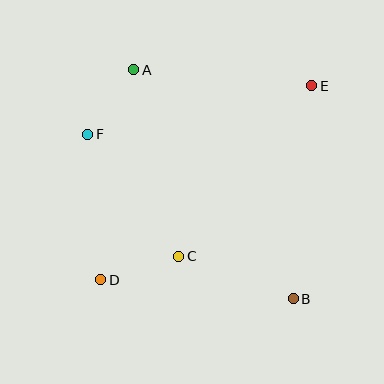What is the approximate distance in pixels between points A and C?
The distance between A and C is approximately 192 pixels.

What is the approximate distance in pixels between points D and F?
The distance between D and F is approximately 146 pixels.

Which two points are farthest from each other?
Points D and E are farthest from each other.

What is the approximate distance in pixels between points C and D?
The distance between C and D is approximately 82 pixels.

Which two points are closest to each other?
Points A and F are closest to each other.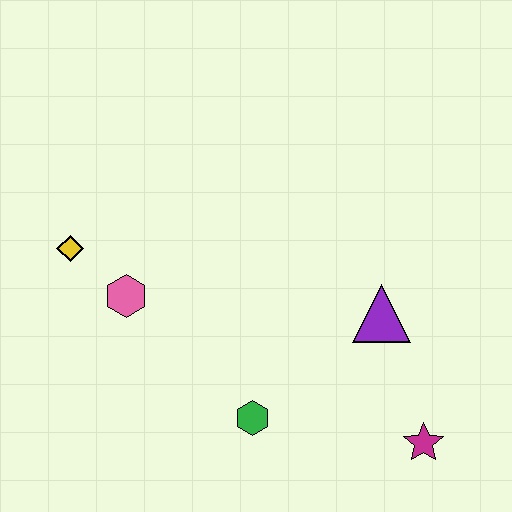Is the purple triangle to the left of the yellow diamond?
No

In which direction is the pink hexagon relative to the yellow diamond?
The pink hexagon is to the right of the yellow diamond.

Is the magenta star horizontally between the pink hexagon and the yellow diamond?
No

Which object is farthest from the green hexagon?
The yellow diamond is farthest from the green hexagon.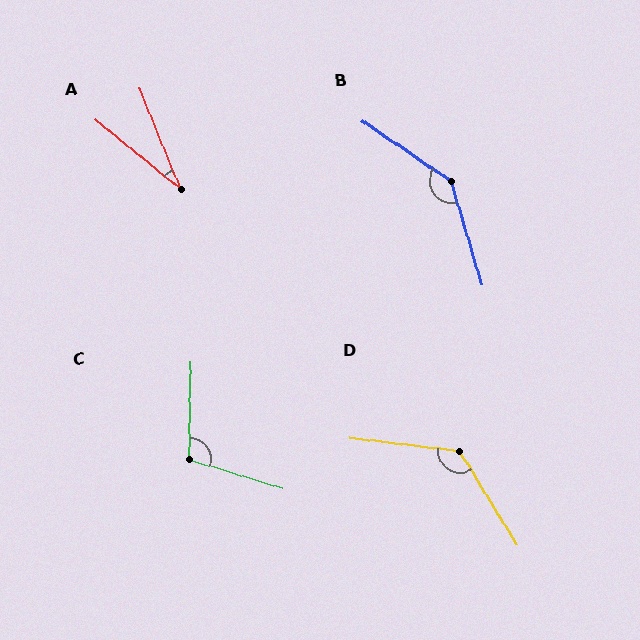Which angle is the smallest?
A, at approximately 28 degrees.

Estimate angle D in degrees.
Approximately 128 degrees.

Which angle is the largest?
B, at approximately 140 degrees.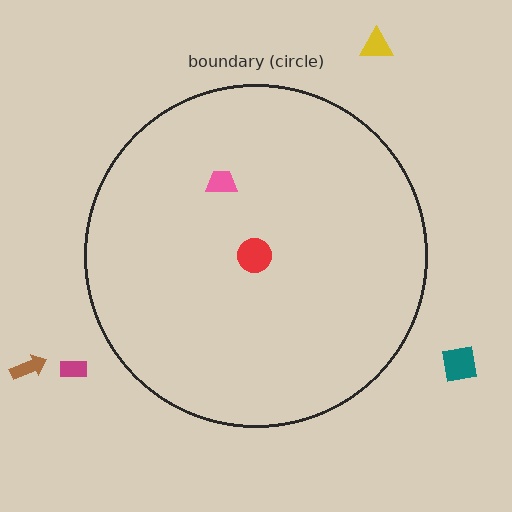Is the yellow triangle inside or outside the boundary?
Outside.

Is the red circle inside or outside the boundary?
Inside.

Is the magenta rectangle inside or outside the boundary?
Outside.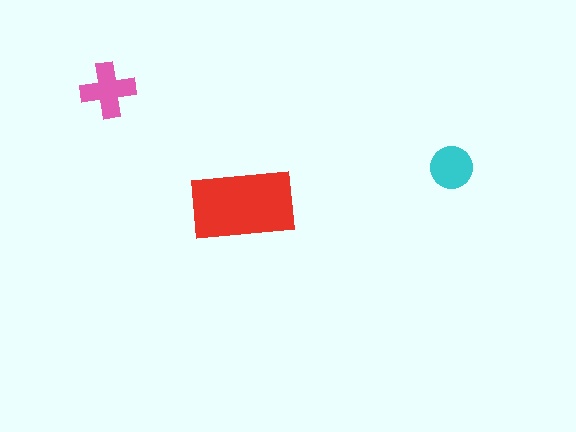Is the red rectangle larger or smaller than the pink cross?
Larger.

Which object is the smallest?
The cyan circle.